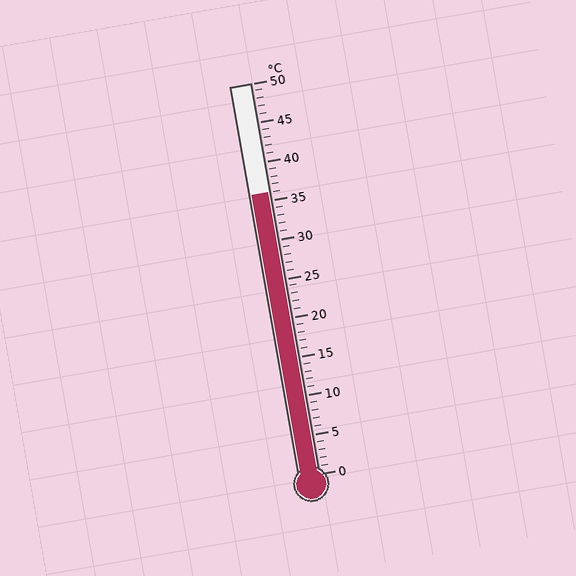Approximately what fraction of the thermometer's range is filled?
The thermometer is filled to approximately 70% of its range.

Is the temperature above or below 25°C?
The temperature is above 25°C.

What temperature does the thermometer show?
The thermometer shows approximately 36°C.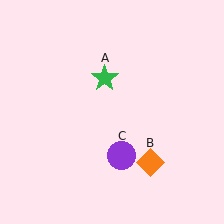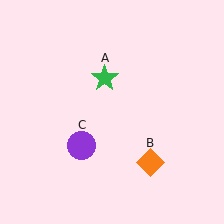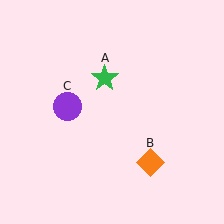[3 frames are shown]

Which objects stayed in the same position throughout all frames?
Green star (object A) and orange diamond (object B) remained stationary.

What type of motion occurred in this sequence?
The purple circle (object C) rotated clockwise around the center of the scene.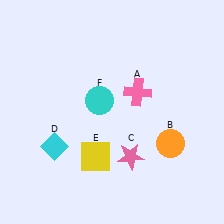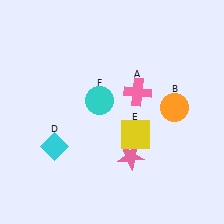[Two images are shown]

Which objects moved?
The objects that moved are: the orange circle (B), the yellow square (E).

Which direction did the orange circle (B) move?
The orange circle (B) moved up.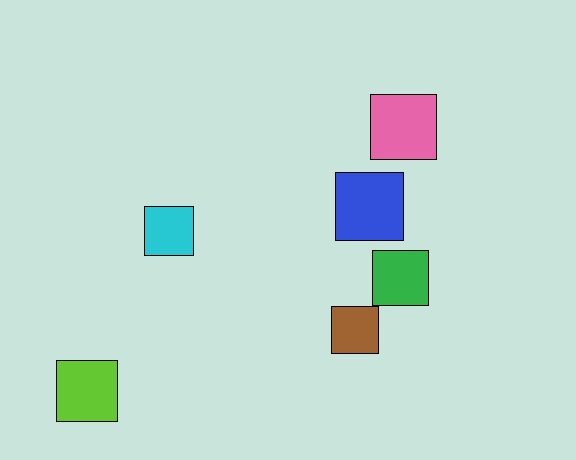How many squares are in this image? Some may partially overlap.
There are 6 squares.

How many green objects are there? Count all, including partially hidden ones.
There is 1 green object.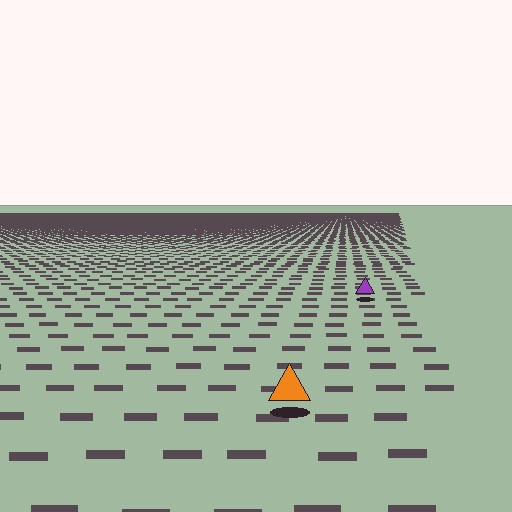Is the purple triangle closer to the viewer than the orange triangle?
No. The orange triangle is closer — you can tell from the texture gradient: the ground texture is coarser near it.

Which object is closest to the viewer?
The orange triangle is closest. The texture marks near it are larger and more spread out.